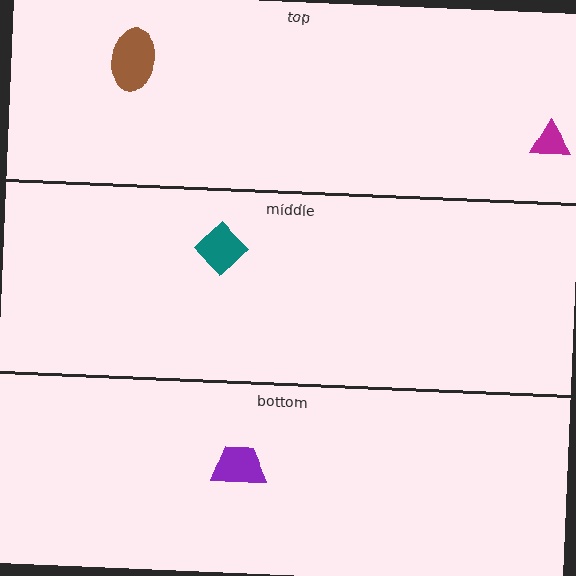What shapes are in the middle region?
The teal diamond.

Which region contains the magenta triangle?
The top region.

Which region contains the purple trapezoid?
The bottom region.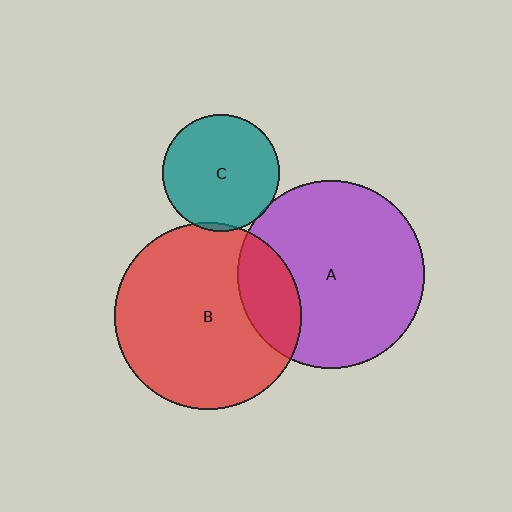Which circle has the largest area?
Circle A (purple).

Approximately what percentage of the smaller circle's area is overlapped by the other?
Approximately 20%.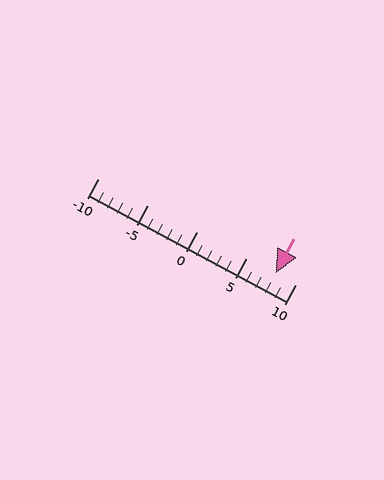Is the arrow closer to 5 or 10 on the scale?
The arrow is closer to 10.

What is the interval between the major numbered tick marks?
The major tick marks are spaced 5 units apart.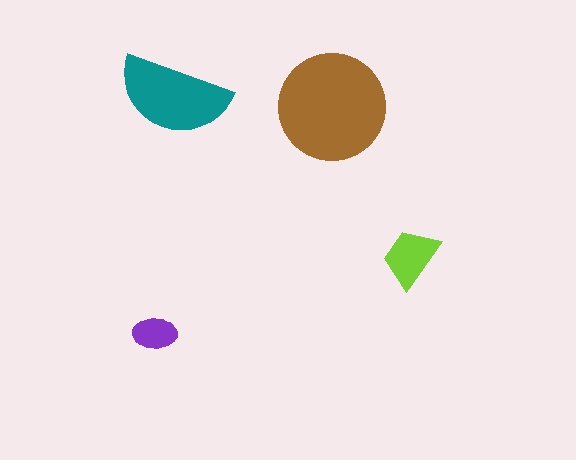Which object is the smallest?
The purple ellipse.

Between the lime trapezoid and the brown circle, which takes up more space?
The brown circle.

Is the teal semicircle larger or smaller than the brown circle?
Smaller.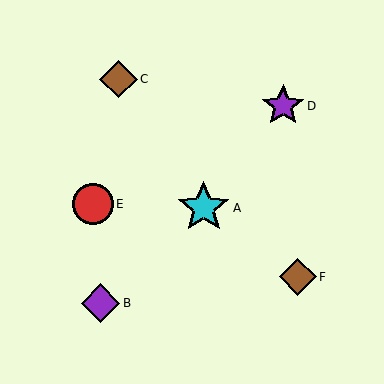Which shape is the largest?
The cyan star (labeled A) is the largest.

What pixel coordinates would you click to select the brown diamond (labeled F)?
Click at (298, 277) to select the brown diamond F.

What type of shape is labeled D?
Shape D is a purple star.